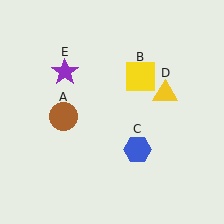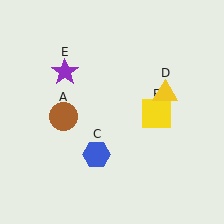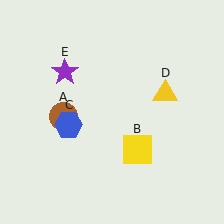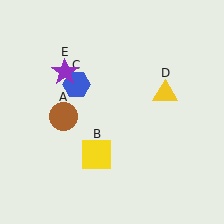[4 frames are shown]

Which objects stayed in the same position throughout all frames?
Brown circle (object A) and yellow triangle (object D) and purple star (object E) remained stationary.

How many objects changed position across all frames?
2 objects changed position: yellow square (object B), blue hexagon (object C).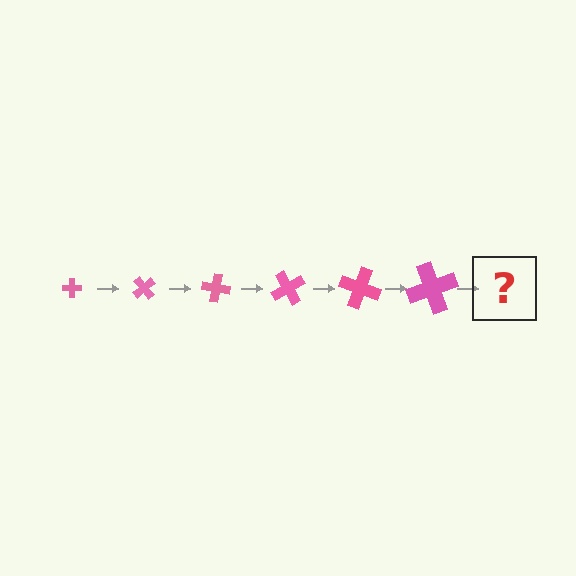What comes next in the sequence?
The next element should be a cross, larger than the previous one and rotated 300 degrees from the start.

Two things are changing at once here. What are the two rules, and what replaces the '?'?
The two rules are that the cross grows larger each step and it rotates 50 degrees each step. The '?' should be a cross, larger than the previous one and rotated 300 degrees from the start.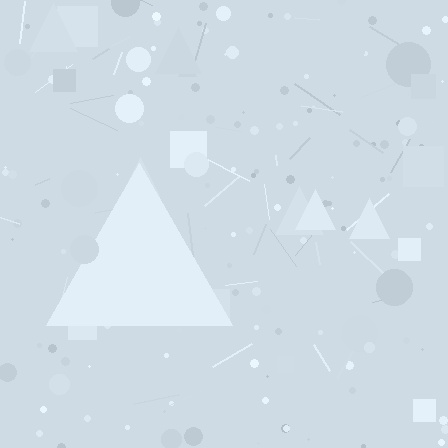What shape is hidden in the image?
A triangle is hidden in the image.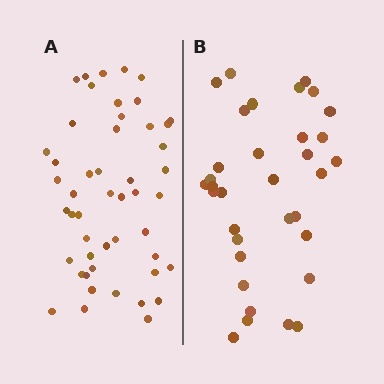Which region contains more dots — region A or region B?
Region A (the left region) has more dots.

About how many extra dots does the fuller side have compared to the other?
Region A has approximately 15 more dots than region B.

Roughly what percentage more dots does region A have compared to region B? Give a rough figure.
About 45% more.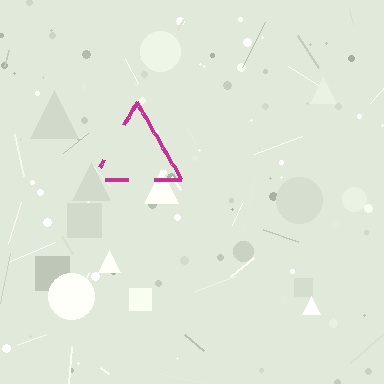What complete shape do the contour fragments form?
The contour fragments form a triangle.